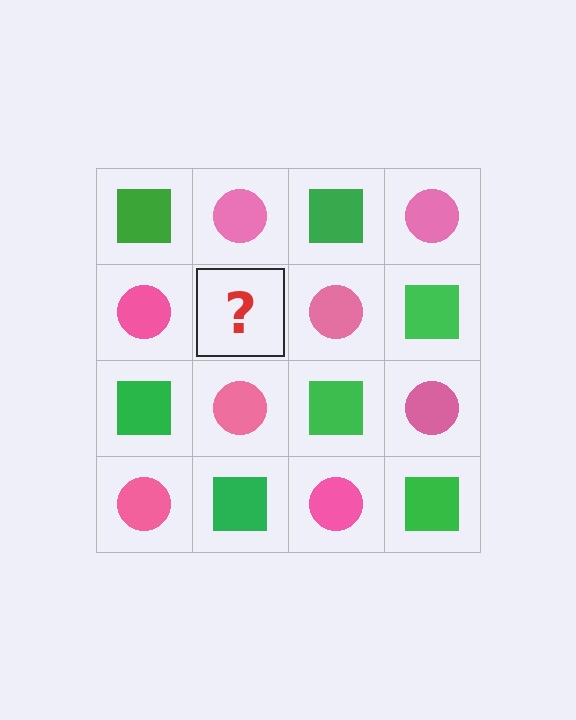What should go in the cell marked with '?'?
The missing cell should contain a green square.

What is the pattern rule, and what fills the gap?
The rule is that it alternates green square and pink circle in a checkerboard pattern. The gap should be filled with a green square.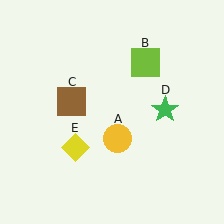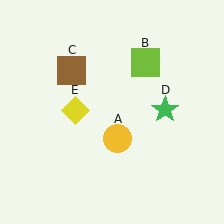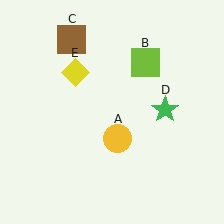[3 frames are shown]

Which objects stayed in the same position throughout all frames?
Yellow circle (object A) and lime square (object B) and green star (object D) remained stationary.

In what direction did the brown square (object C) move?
The brown square (object C) moved up.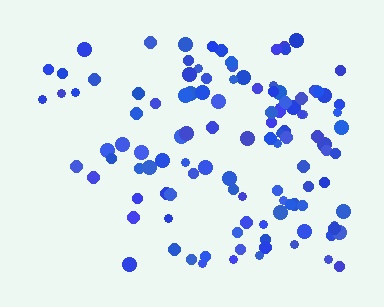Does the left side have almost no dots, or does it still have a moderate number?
Still a moderate number, just noticeably fewer than the right.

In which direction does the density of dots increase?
From left to right, with the right side densest.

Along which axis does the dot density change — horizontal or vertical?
Horizontal.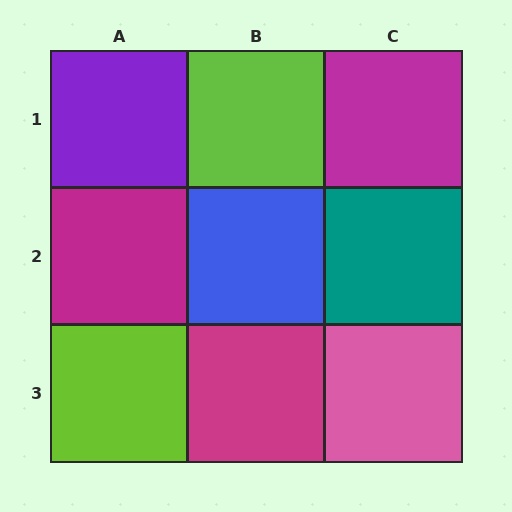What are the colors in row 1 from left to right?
Purple, lime, magenta.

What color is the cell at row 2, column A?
Magenta.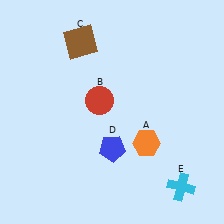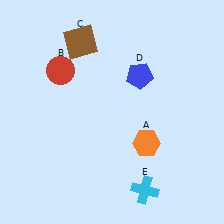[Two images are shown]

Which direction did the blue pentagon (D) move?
The blue pentagon (D) moved up.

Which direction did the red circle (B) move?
The red circle (B) moved left.